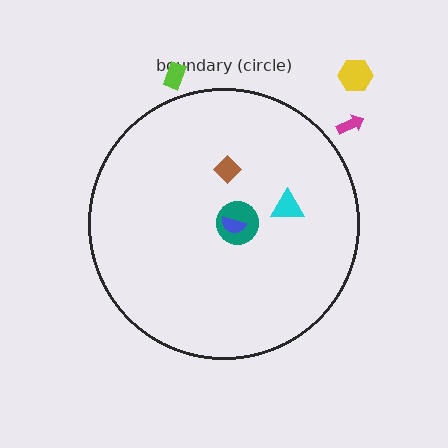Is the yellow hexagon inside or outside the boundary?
Outside.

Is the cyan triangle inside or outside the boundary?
Inside.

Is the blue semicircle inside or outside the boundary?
Inside.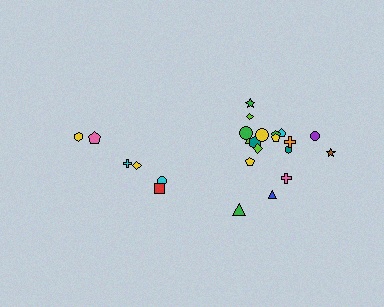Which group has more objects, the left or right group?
The right group.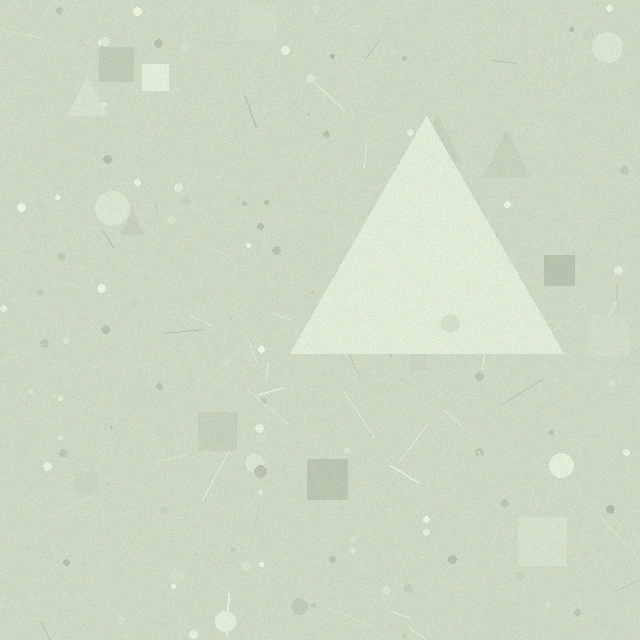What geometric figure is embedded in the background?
A triangle is embedded in the background.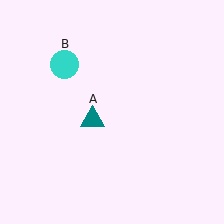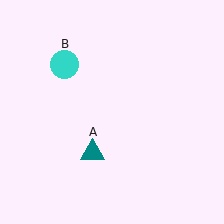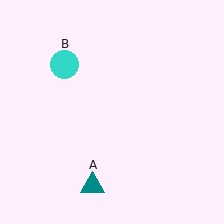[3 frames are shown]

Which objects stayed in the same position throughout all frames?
Cyan circle (object B) remained stationary.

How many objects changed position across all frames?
1 object changed position: teal triangle (object A).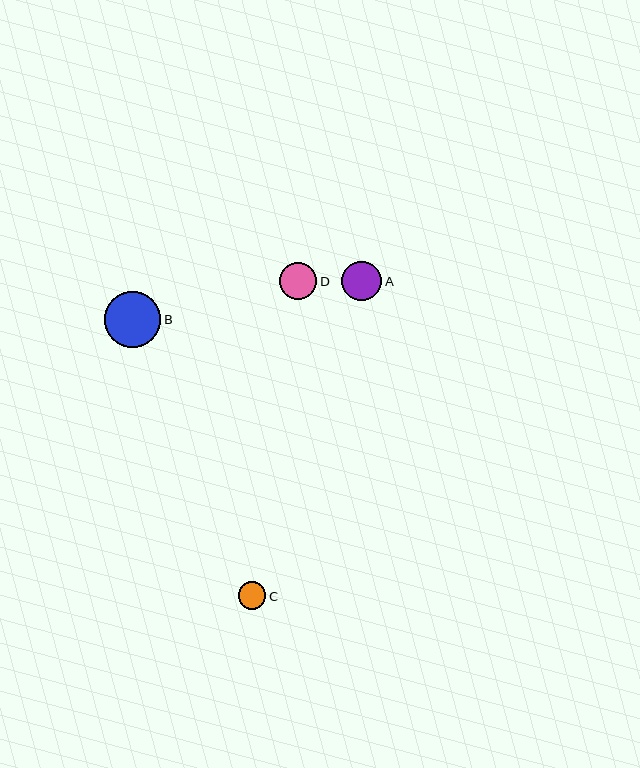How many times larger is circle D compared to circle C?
Circle D is approximately 1.4 times the size of circle C.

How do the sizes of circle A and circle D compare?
Circle A and circle D are approximately the same size.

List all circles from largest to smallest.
From largest to smallest: B, A, D, C.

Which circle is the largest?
Circle B is the largest with a size of approximately 56 pixels.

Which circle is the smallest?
Circle C is the smallest with a size of approximately 27 pixels.